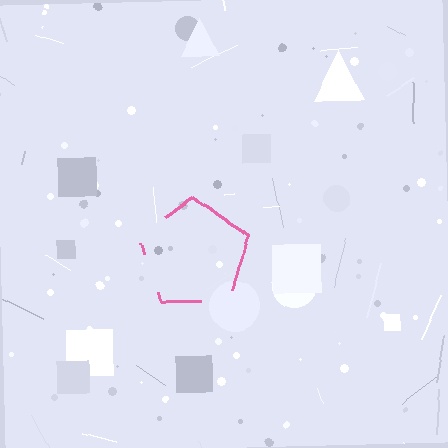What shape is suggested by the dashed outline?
The dashed outline suggests a pentagon.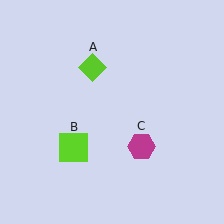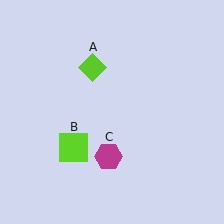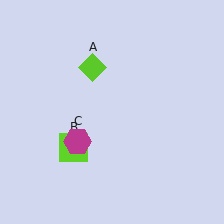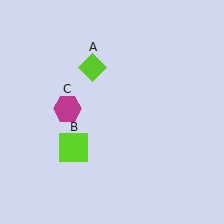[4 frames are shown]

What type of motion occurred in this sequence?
The magenta hexagon (object C) rotated clockwise around the center of the scene.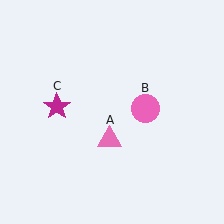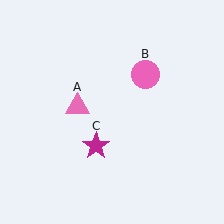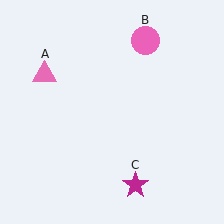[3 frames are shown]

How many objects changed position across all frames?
3 objects changed position: pink triangle (object A), pink circle (object B), magenta star (object C).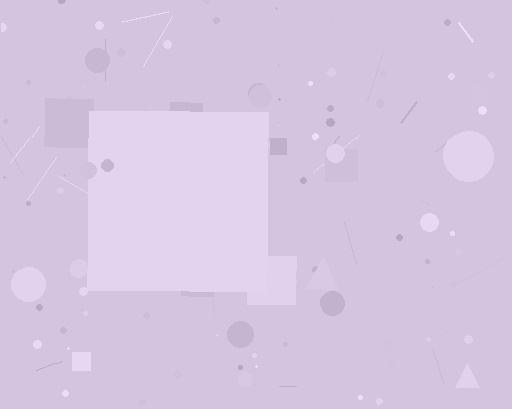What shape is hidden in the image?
A square is hidden in the image.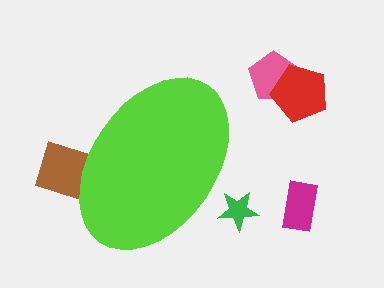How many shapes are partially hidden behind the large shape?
2 shapes are partially hidden.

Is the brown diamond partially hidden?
Yes, the brown diamond is partially hidden behind the lime ellipse.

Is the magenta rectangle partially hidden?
No, the magenta rectangle is fully visible.